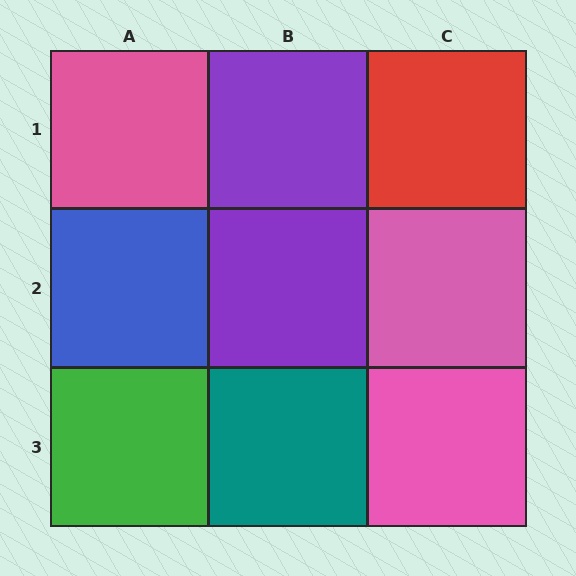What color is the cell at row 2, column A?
Blue.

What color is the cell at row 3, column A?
Green.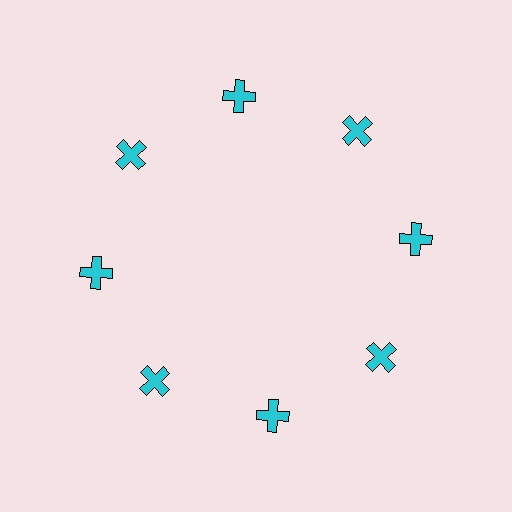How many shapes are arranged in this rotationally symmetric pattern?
There are 8 shapes, arranged in 8 groups of 1.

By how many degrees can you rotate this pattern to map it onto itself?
The pattern maps onto itself every 45 degrees of rotation.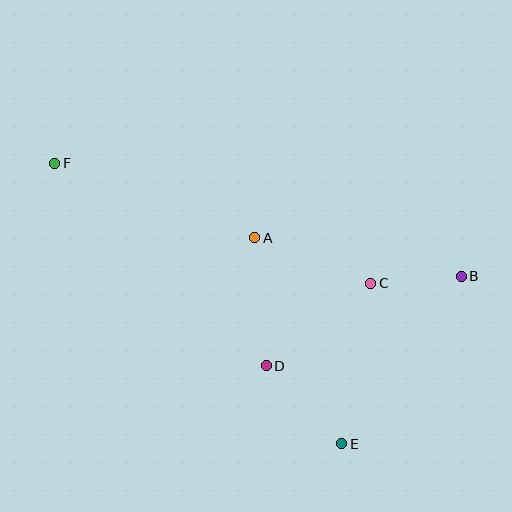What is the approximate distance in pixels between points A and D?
The distance between A and D is approximately 129 pixels.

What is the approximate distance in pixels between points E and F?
The distance between E and F is approximately 401 pixels.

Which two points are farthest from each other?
Points B and F are farthest from each other.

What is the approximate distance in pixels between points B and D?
The distance between B and D is approximately 214 pixels.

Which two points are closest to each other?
Points B and C are closest to each other.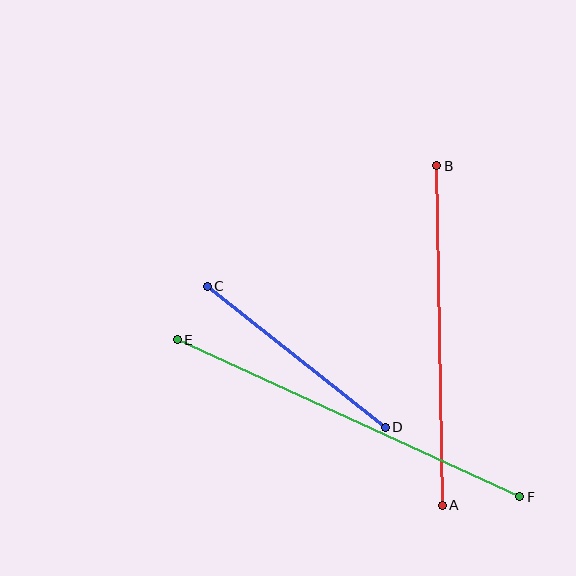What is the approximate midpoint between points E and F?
The midpoint is at approximately (349, 418) pixels.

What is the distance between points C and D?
The distance is approximately 227 pixels.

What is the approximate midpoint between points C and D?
The midpoint is at approximately (296, 357) pixels.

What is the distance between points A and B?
The distance is approximately 339 pixels.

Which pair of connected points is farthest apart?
Points E and F are farthest apart.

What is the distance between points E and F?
The distance is approximately 377 pixels.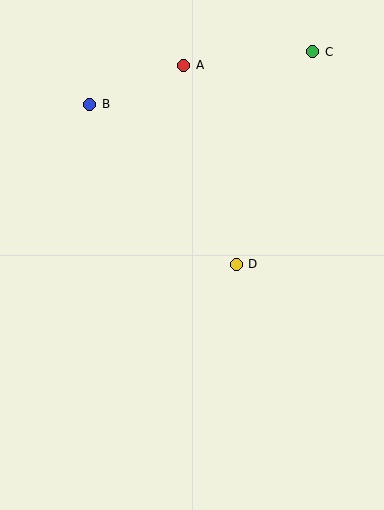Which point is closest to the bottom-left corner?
Point D is closest to the bottom-left corner.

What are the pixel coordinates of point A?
Point A is at (184, 65).